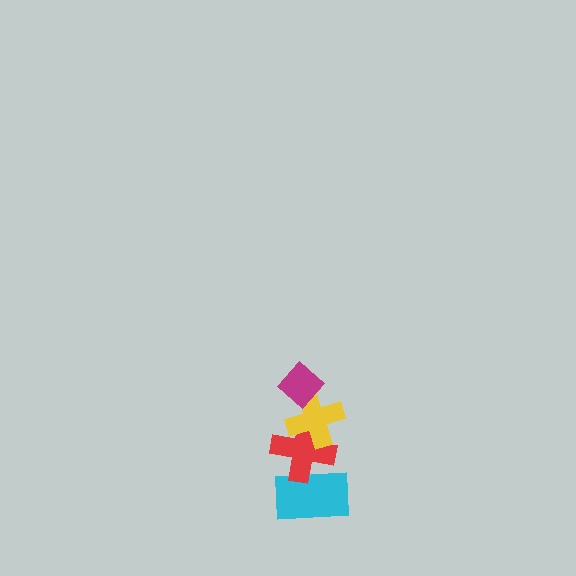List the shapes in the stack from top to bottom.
From top to bottom: the magenta diamond, the yellow cross, the red cross, the cyan rectangle.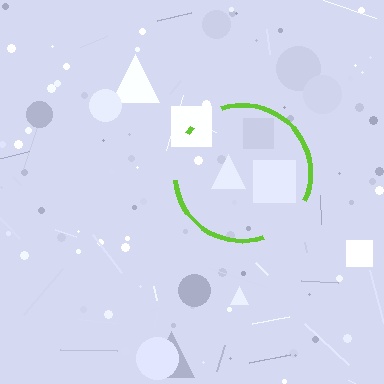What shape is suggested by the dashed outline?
The dashed outline suggests a circle.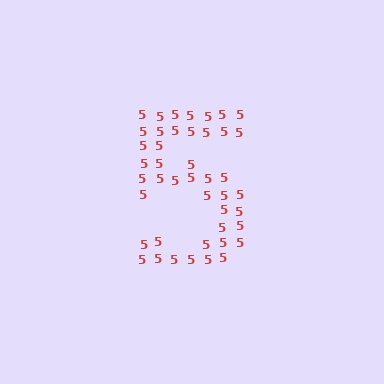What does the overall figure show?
The overall figure shows the digit 5.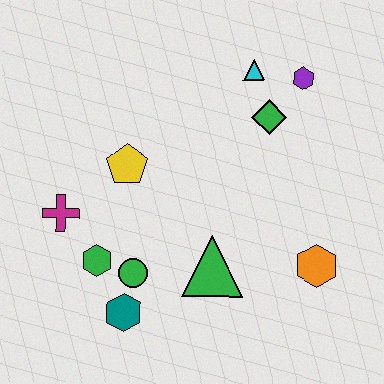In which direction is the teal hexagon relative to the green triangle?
The teal hexagon is to the left of the green triangle.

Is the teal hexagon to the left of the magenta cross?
No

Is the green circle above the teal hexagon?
Yes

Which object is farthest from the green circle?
The purple hexagon is farthest from the green circle.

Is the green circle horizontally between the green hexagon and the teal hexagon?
No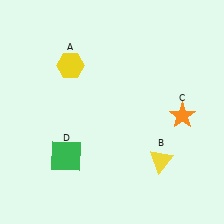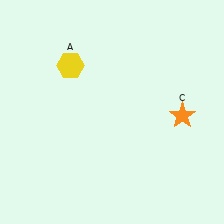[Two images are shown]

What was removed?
The yellow triangle (B), the green square (D) were removed in Image 2.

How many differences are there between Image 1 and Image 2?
There are 2 differences between the two images.